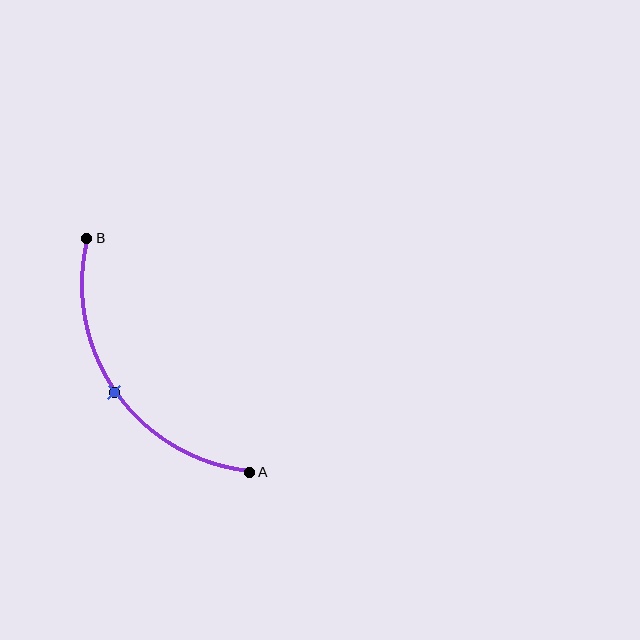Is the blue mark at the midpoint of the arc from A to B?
Yes. The blue mark lies on the arc at equal arc-length from both A and B — it is the arc midpoint.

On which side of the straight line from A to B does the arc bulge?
The arc bulges below and to the left of the straight line connecting A and B.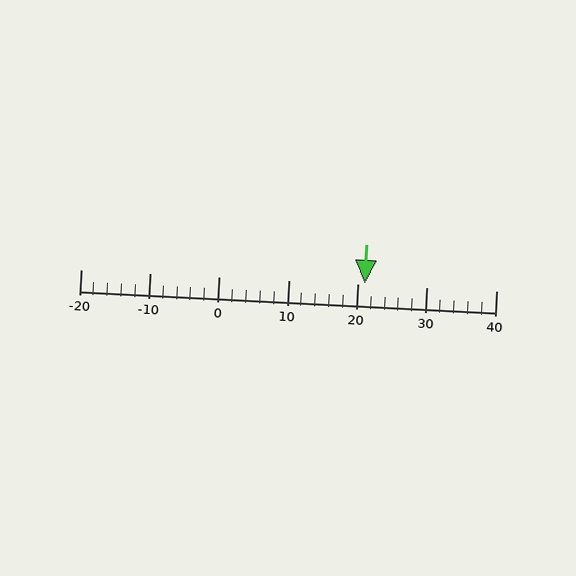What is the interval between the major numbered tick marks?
The major tick marks are spaced 10 units apart.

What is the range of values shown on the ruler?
The ruler shows values from -20 to 40.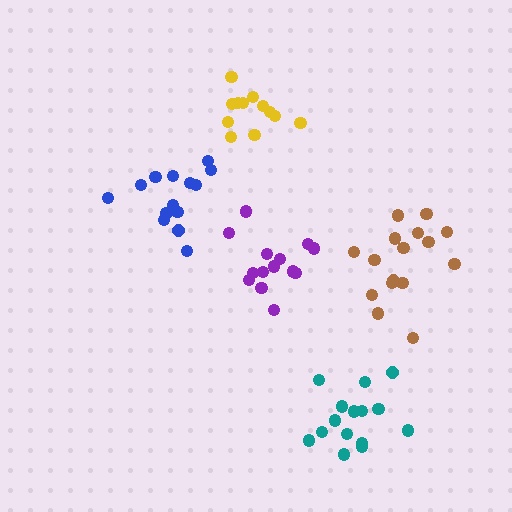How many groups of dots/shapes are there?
There are 5 groups.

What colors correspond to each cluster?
The clusters are colored: purple, teal, yellow, blue, brown.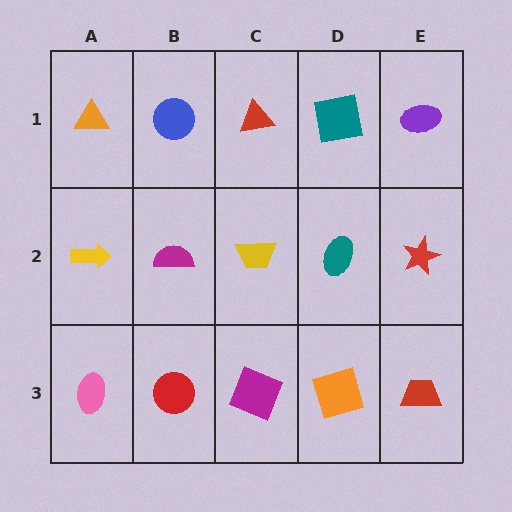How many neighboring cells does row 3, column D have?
3.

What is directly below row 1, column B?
A magenta semicircle.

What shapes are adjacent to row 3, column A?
A yellow arrow (row 2, column A), a red circle (row 3, column B).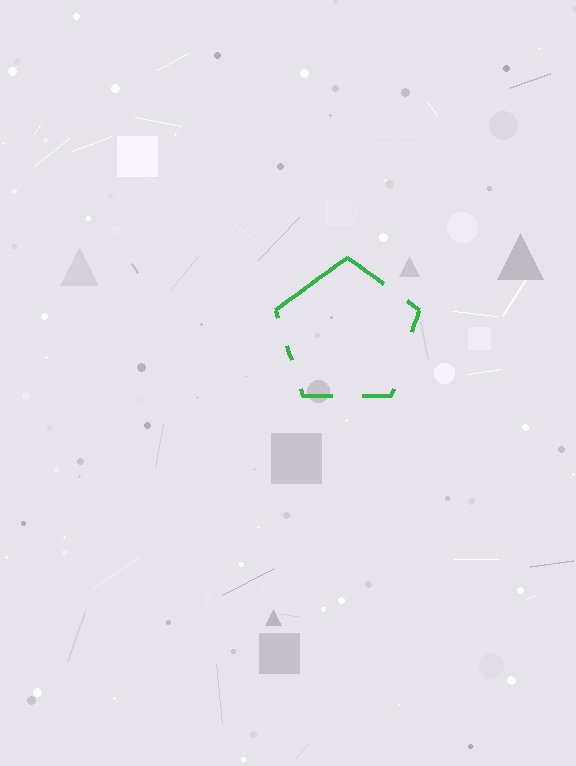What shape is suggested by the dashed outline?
The dashed outline suggests a pentagon.